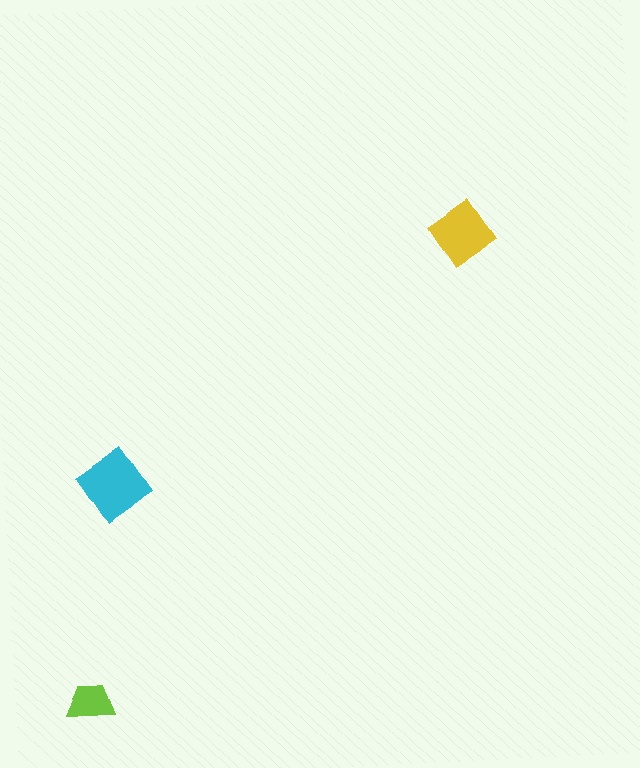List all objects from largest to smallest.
The cyan diamond, the yellow diamond, the lime trapezoid.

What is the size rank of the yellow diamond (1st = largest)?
2nd.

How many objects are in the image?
There are 3 objects in the image.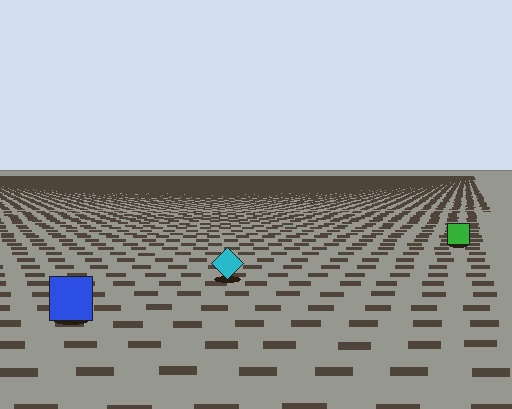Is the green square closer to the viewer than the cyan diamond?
No. The cyan diamond is closer — you can tell from the texture gradient: the ground texture is coarser near it.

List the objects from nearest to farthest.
From nearest to farthest: the blue square, the cyan diamond, the green square.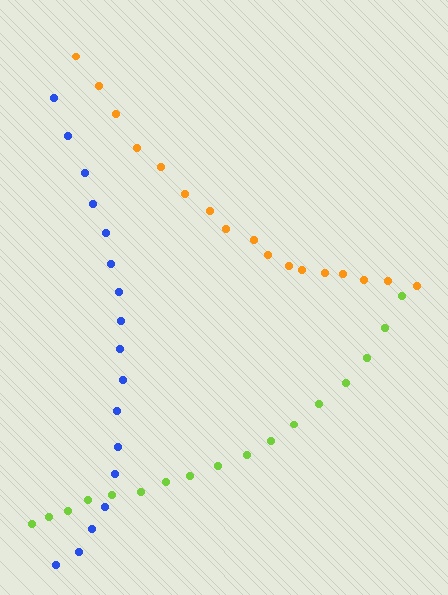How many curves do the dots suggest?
There are 3 distinct paths.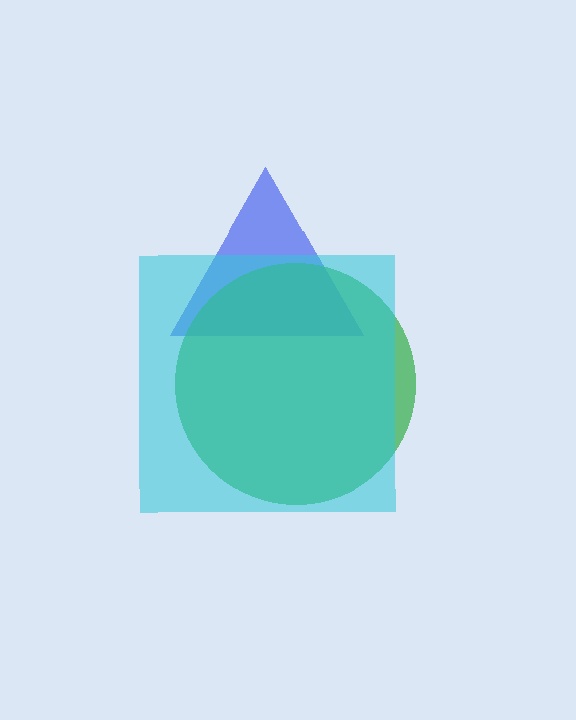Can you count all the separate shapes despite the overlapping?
Yes, there are 3 separate shapes.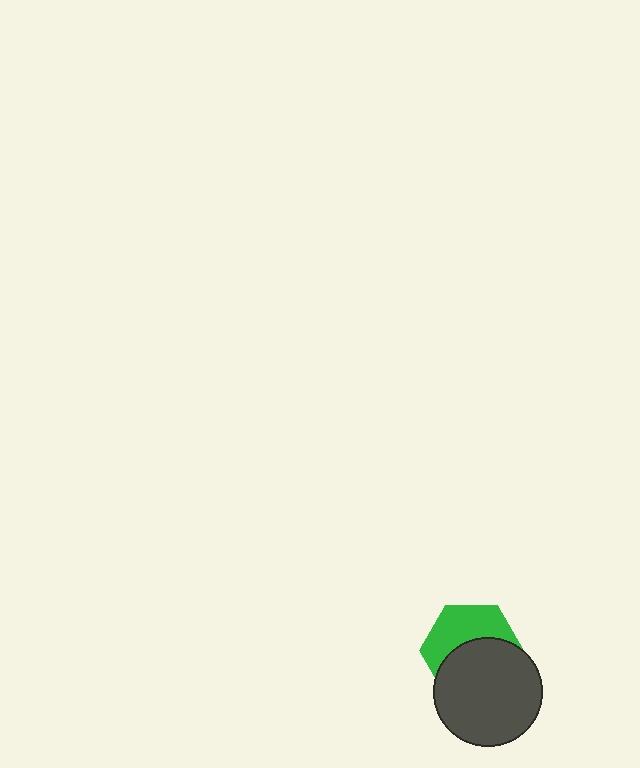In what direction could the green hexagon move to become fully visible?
The green hexagon could move up. That would shift it out from behind the dark gray circle entirely.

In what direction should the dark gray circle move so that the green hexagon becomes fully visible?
The dark gray circle should move down. That is the shortest direction to clear the overlap and leave the green hexagon fully visible.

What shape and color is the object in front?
The object in front is a dark gray circle.